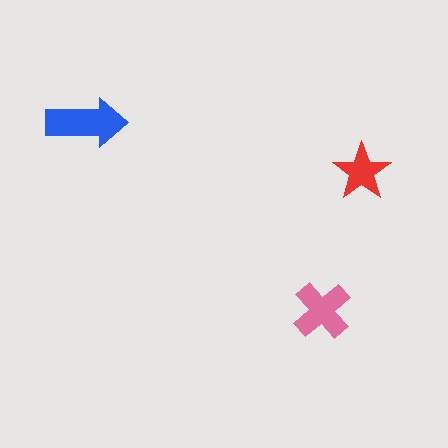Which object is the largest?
The blue arrow.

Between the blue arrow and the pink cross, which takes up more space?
The blue arrow.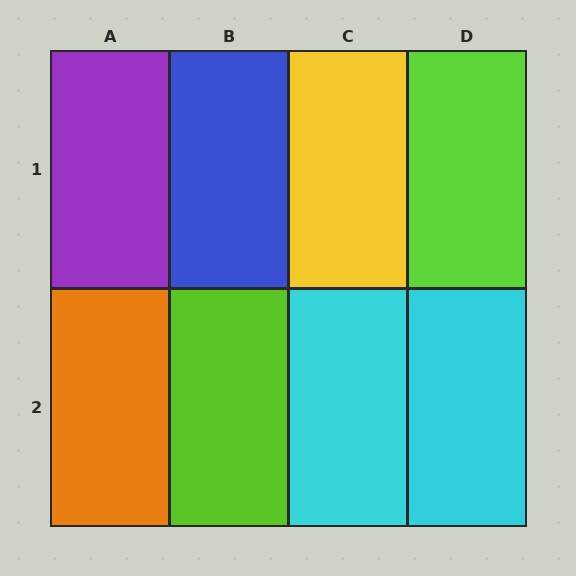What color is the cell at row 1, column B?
Blue.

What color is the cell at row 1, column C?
Yellow.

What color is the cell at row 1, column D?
Lime.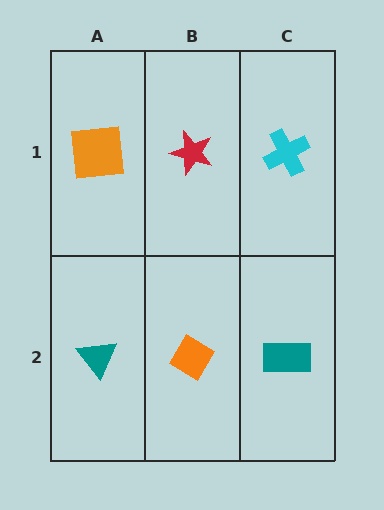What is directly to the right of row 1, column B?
A cyan cross.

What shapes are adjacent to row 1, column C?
A teal rectangle (row 2, column C), a red star (row 1, column B).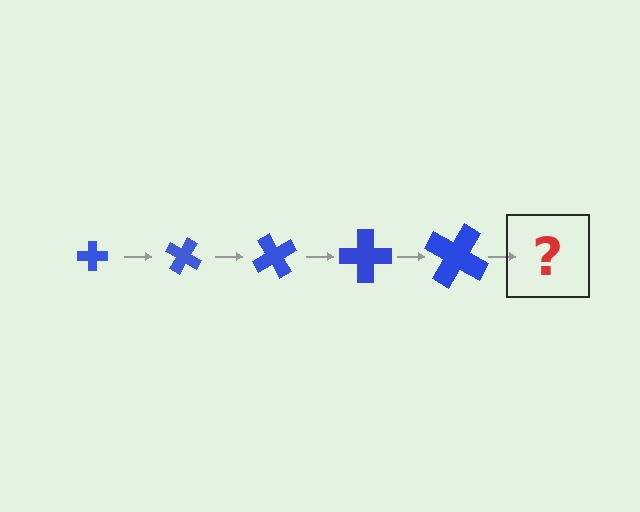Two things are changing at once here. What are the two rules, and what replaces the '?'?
The two rules are that the cross grows larger each step and it rotates 30 degrees each step. The '?' should be a cross, larger than the previous one and rotated 150 degrees from the start.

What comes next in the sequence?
The next element should be a cross, larger than the previous one and rotated 150 degrees from the start.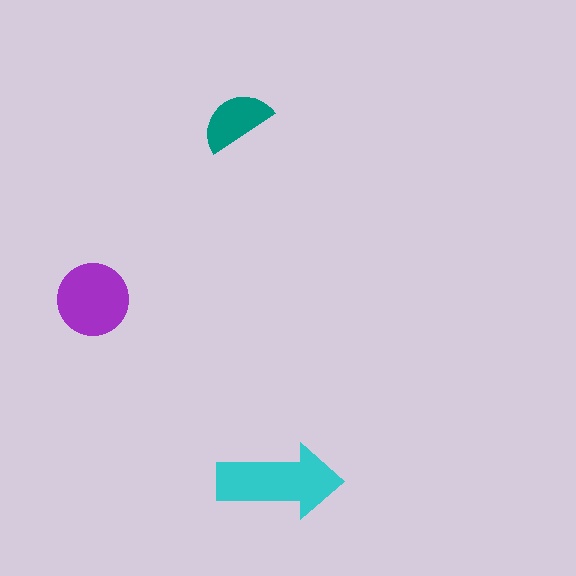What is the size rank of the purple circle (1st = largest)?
2nd.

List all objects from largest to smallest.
The cyan arrow, the purple circle, the teal semicircle.